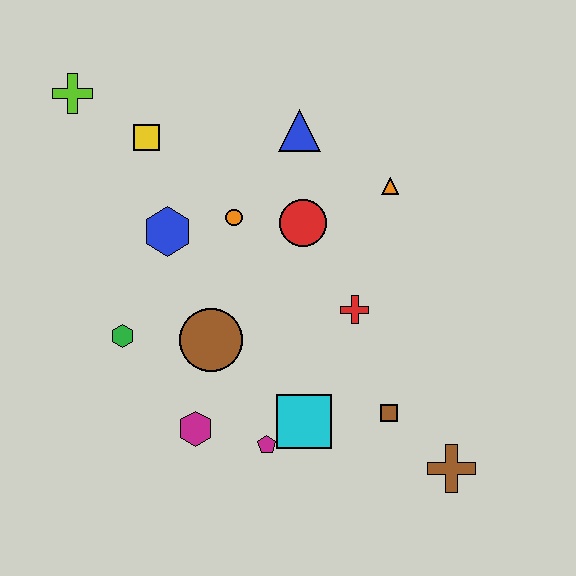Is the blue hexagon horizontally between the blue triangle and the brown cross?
No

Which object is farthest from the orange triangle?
The lime cross is farthest from the orange triangle.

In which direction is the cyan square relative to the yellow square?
The cyan square is below the yellow square.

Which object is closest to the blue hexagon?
The orange circle is closest to the blue hexagon.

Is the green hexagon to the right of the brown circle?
No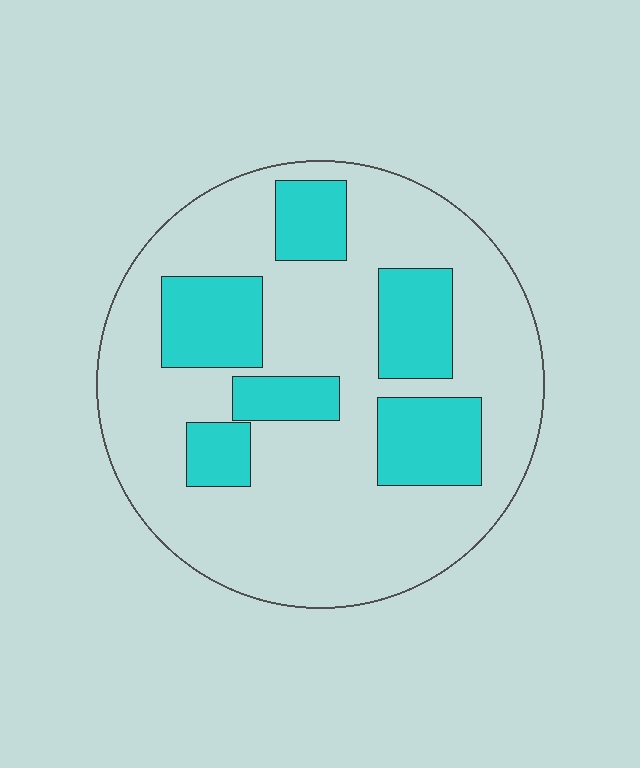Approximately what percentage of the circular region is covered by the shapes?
Approximately 25%.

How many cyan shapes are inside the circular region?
6.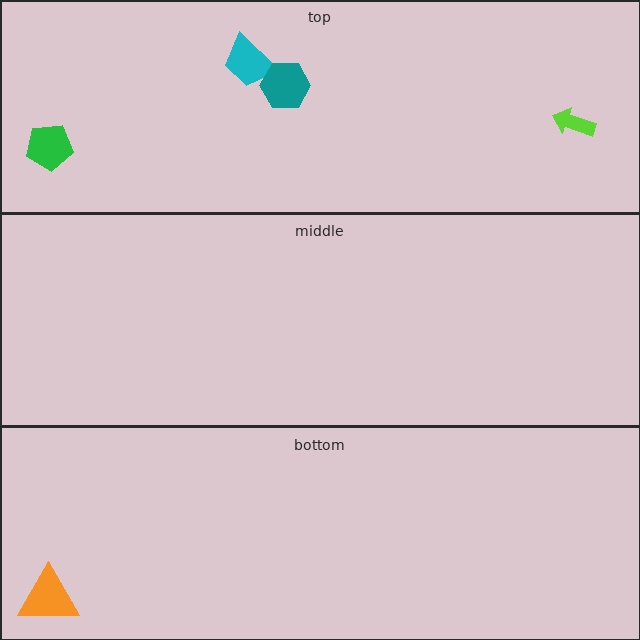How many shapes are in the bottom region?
1.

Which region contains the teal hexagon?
The top region.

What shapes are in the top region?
The lime arrow, the cyan trapezoid, the teal hexagon, the green pentagon.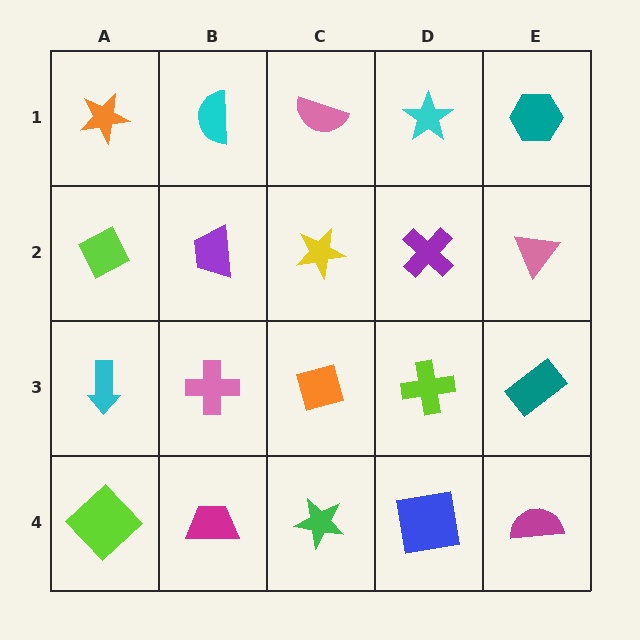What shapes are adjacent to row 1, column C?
A yellow star (row 2, column C), a cyan semicircle (row 1, column B), a cyan star (row 1, column D).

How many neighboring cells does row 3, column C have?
4.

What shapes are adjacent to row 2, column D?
A cyan star (row 1, column D), a lime cross (row 3, column D), a yellow star (row 2, column C), a pink triangle (row 2, column E).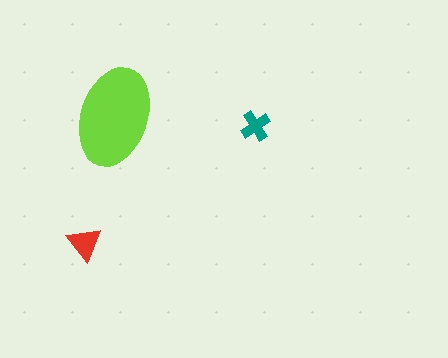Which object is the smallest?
The teal cross.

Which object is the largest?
The lime ellipse.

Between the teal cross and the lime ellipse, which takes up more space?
The lime ellipse.